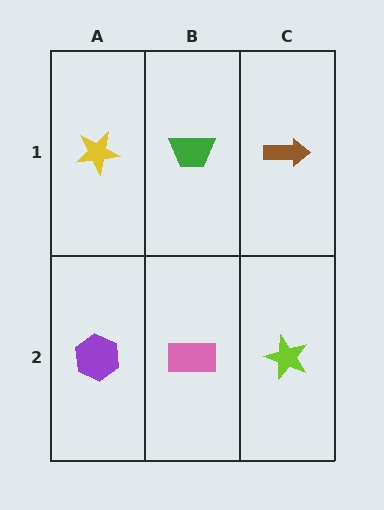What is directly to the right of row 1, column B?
A brown arrow.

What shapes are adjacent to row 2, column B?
A green trapezoid (row 1, column B), a purple hexagon (row 2, column A), a lime star (row 2, column C).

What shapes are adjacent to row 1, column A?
A purple hexagon (row 2, column A), a green trapezoid (row 1, column B).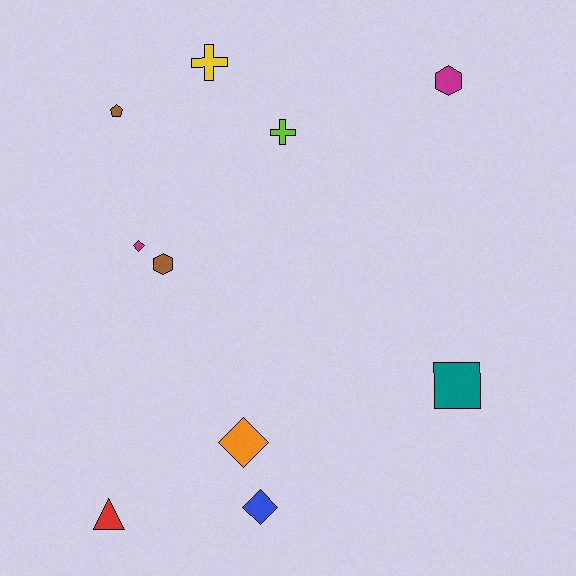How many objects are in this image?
There are 10 objects.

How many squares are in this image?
There is 1 square.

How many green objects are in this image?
There are no green objects.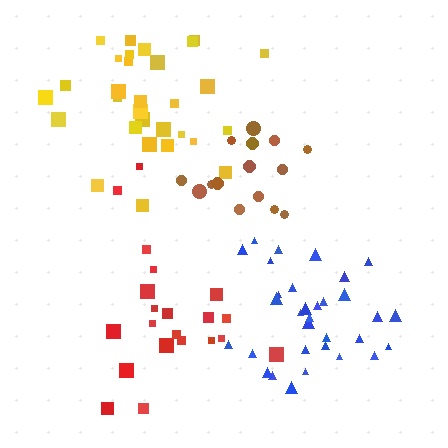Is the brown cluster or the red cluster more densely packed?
Brown.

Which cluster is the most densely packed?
Blue.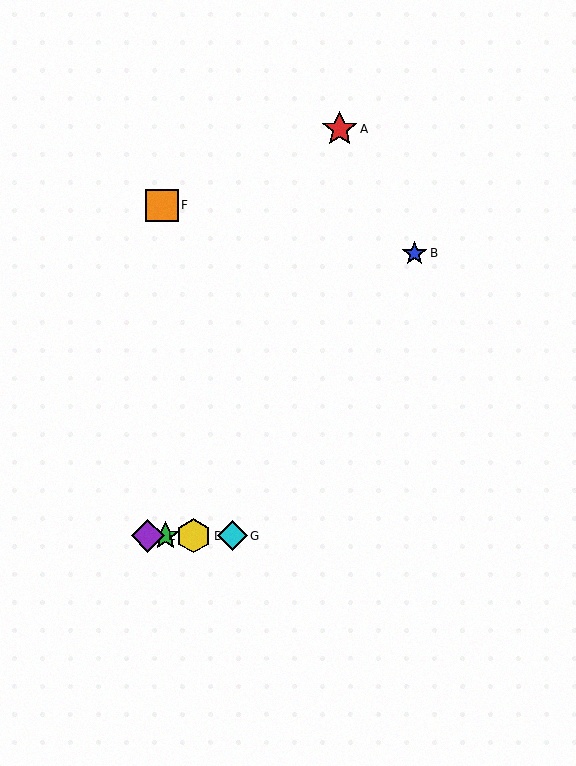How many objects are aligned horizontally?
4 objects (C, D, E, G) are aligned horizontally.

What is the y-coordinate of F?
Object F is at y≈205.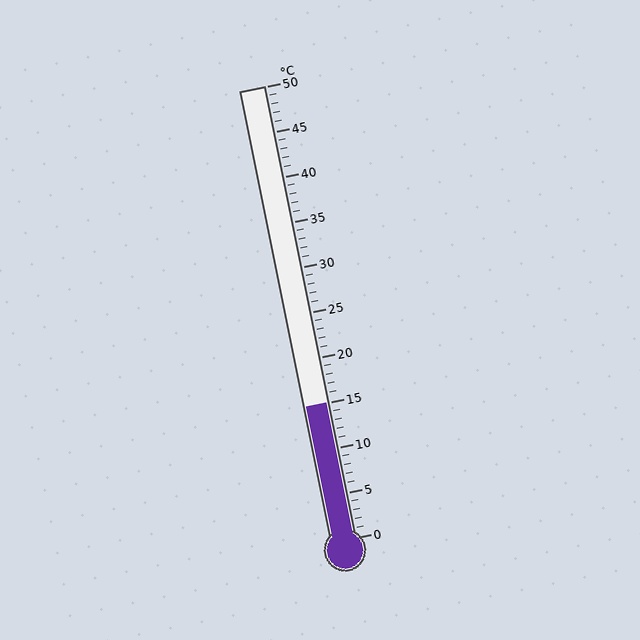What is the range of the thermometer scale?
The thermometer scale ranges from 0°C to 50°C.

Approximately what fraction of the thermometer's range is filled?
The thermometer is filled to approximately 30% of its range.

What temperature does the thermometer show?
The thermometer shows approximately 15°C.